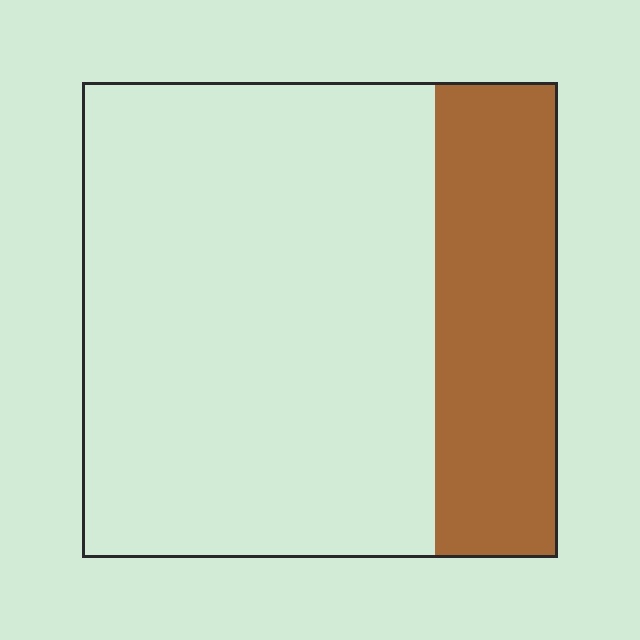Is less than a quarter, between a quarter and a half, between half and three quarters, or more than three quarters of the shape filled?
Between a quarter and a half.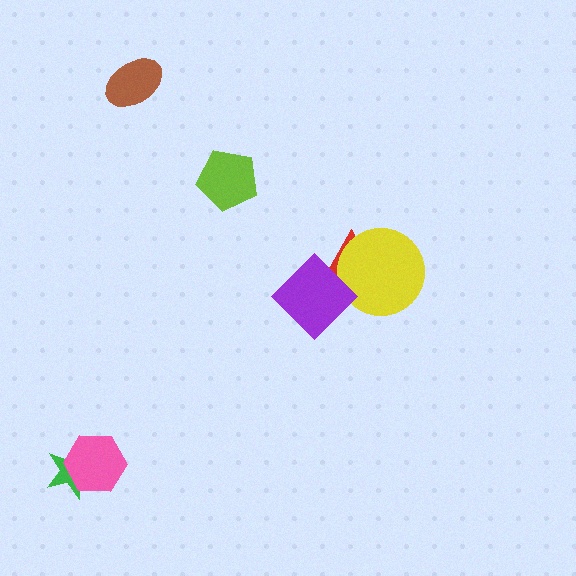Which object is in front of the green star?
The pink hexagon is in front of the green star.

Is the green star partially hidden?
Yes, it is partially covered by another shape.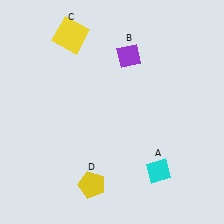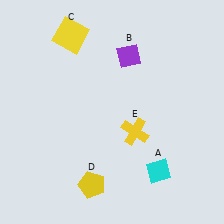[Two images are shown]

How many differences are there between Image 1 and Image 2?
There is 1 difference between the two images.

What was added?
A yellow cross (E) was added in Image 2.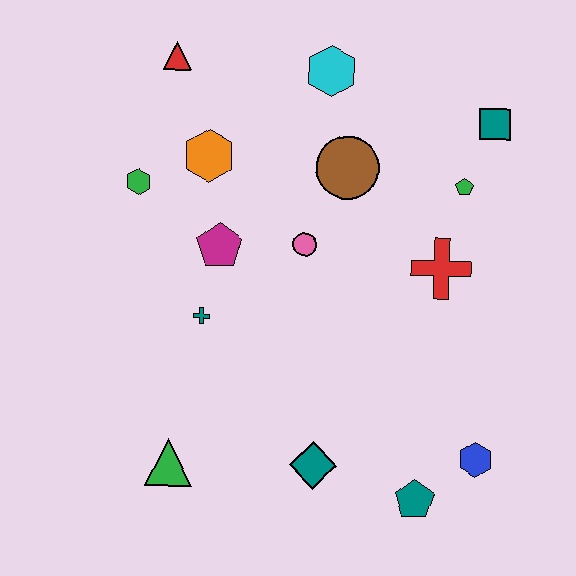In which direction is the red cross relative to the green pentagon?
The red cross is below the green pentagon.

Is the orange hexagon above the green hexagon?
Yes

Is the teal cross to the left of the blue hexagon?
Yes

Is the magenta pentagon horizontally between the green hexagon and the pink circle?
Yes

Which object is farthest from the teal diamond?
The red triangle is farthest from the teal diamond.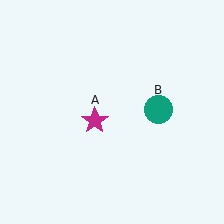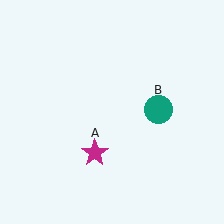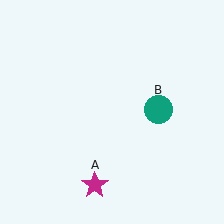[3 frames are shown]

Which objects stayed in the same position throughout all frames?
Teal circle (object B) remained stationary.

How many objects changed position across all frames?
1 object changed position: magenta star (object A).